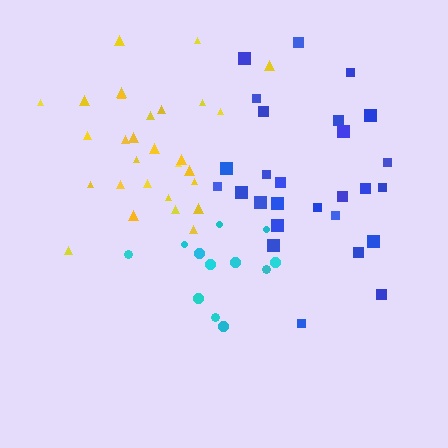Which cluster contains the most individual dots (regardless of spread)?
Yellow (29).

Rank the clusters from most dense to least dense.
yellow, cyan, blue.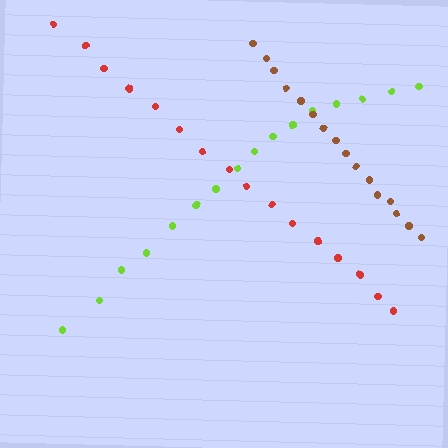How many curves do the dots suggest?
There are 3 distinct paths.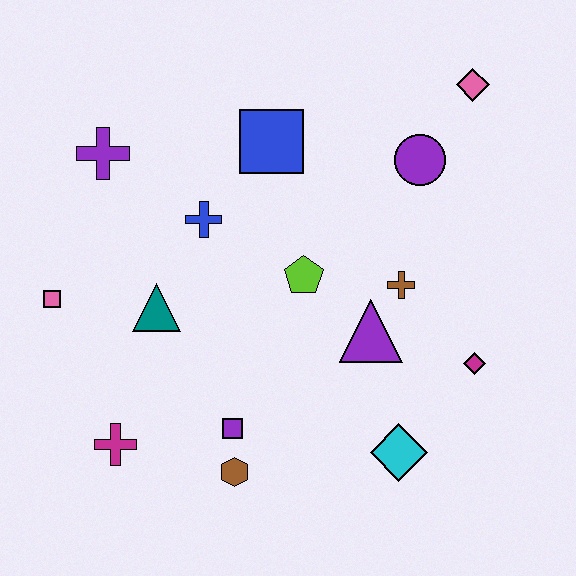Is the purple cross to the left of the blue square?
Yes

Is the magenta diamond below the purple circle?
Yes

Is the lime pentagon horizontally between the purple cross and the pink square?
No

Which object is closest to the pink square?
The teal triangle is closest to the pink square.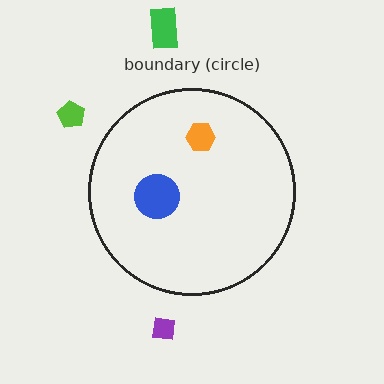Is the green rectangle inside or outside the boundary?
Outside.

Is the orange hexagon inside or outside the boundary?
Inside.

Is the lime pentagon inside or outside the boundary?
Outside.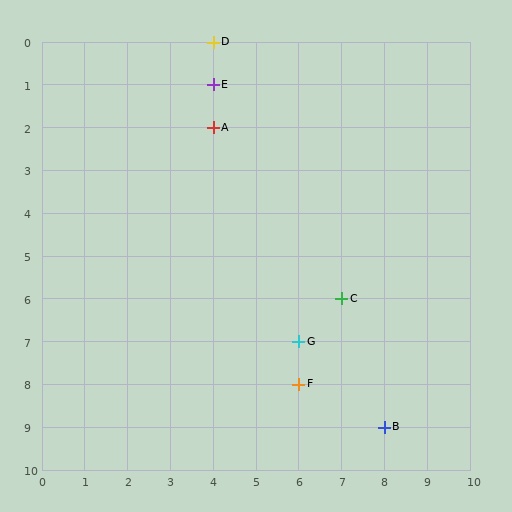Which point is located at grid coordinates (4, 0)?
Point D is at (4, 0).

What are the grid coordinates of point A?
Point A is at grid coordinates (4, 2).